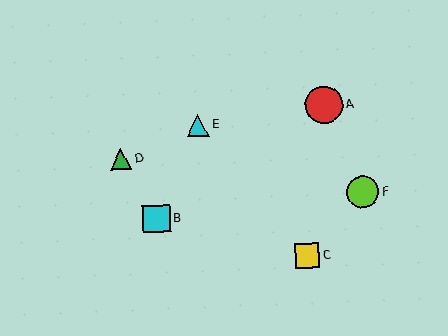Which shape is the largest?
The red circle (labeled A) is the largest.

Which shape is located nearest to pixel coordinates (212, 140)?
The cyan triangle (labeled E) at (198, 126) is nearest to that location.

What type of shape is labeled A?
Shape A is a red circle.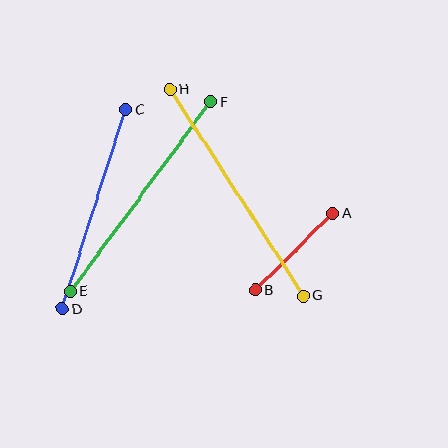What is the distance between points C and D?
The distance is approximately 209 pixels.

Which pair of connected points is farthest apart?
Points G and H are farthest apart.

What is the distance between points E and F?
The distance is approximately 236 pixels.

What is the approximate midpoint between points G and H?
The midpoint is at approximately (237, 193) pixels.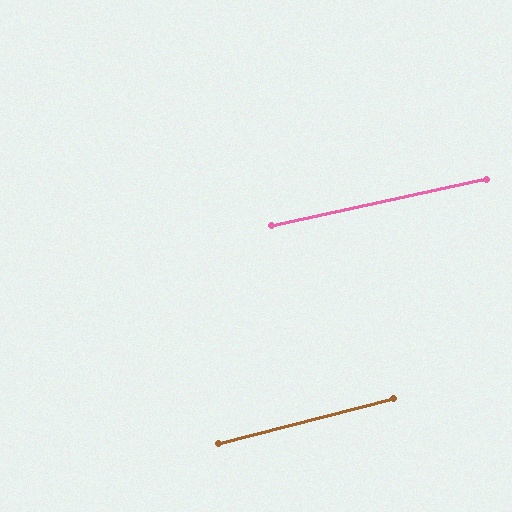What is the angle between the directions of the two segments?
Approximately 2 degrees.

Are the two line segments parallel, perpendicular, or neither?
Parallel — their directions differ by only 2.0°.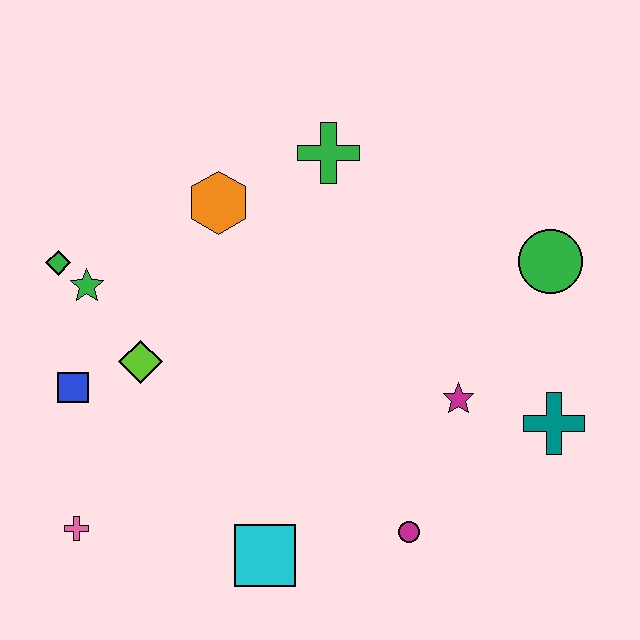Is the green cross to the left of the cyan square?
No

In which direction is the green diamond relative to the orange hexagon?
The green diamond is to the left of the orange hexagon.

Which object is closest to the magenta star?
The teal cross is closest to the magenta star.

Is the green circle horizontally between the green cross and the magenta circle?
No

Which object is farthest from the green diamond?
The teal cross is farthest from the green diamond.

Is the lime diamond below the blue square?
No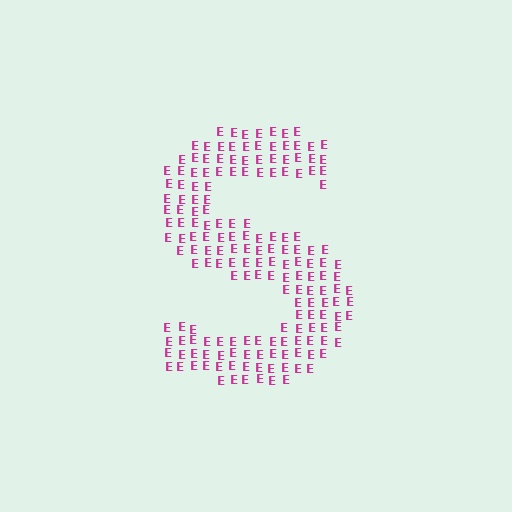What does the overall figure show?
The overall figure shows the letter S.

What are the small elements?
The small elements are letter E's.